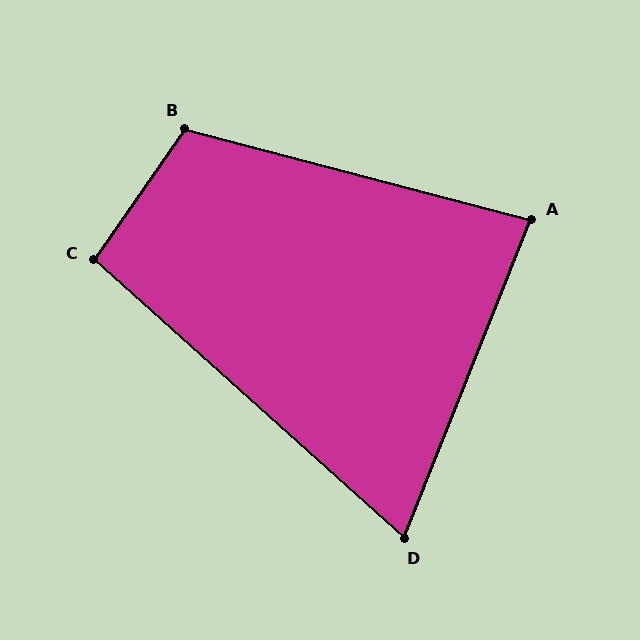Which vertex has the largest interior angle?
B, at approximately 110 degrees.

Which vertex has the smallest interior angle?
D, at approximately 70 degrees.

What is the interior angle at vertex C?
Approximately 97 degrees (obtuse).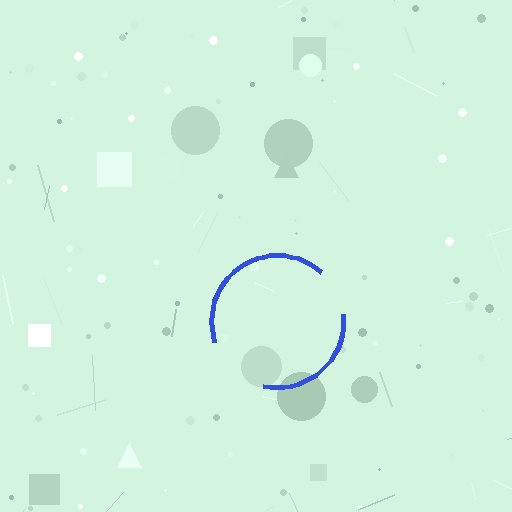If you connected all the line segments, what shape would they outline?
They would outline a circle.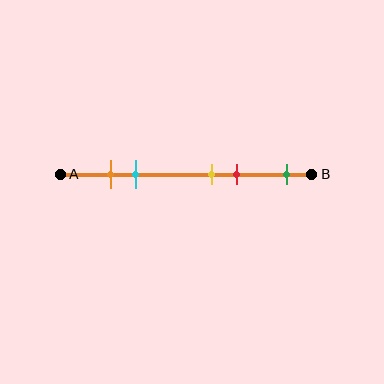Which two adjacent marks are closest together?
The orange and cyan marks are the closest adjacent pair.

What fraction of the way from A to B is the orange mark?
The orange mark is approximately 20% (0.2) of the way from A to B.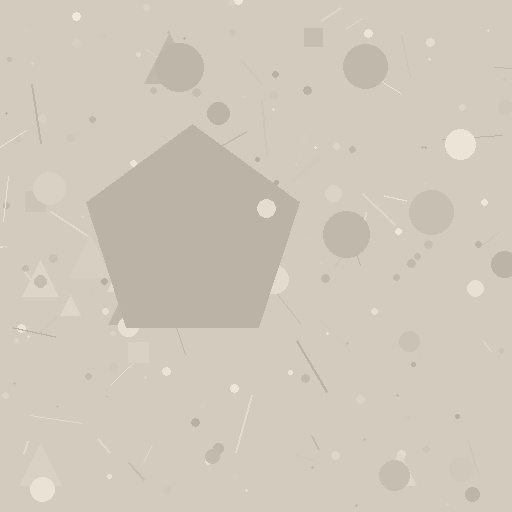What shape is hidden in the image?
A pentagon is hidden in the image.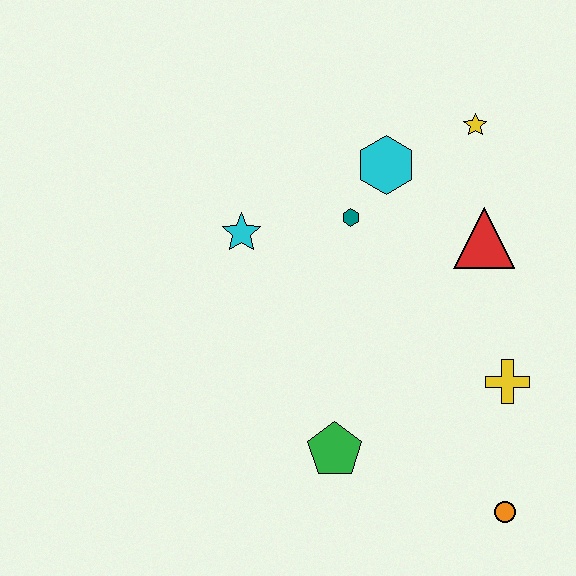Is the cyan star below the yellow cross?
No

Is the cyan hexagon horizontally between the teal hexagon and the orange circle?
Yes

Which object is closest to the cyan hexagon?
The teal hexagon is closest to the cyan hexagon.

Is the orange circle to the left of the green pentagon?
No